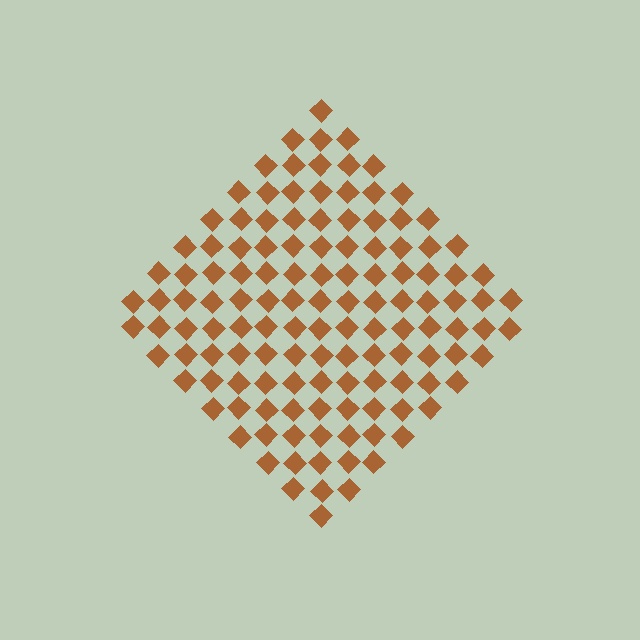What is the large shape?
The large shape is a diamond.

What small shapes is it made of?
It is made of small diamonds.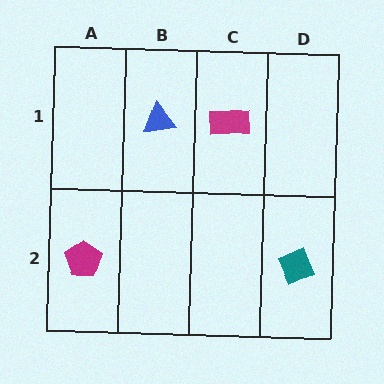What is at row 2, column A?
A magenta pentagon.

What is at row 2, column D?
A teal diamond.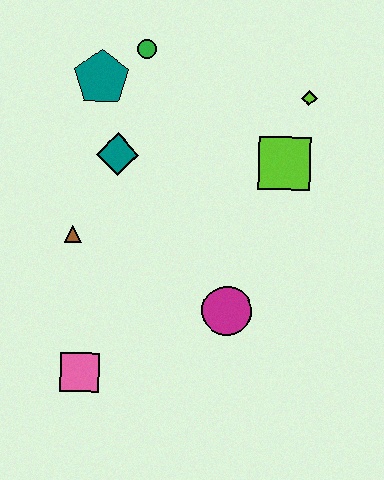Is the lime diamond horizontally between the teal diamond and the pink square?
No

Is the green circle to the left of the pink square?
No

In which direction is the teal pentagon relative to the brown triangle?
The teal pentagon is above the brown triangle.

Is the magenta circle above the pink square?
Yes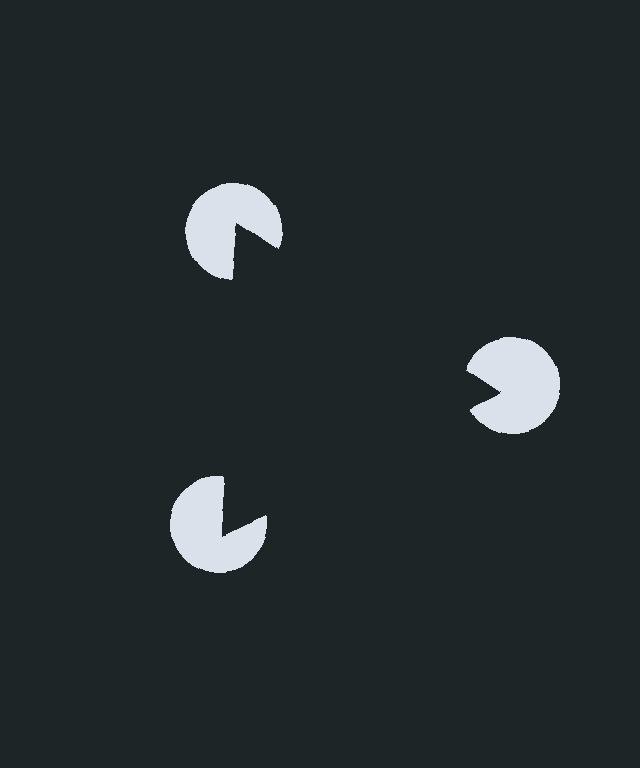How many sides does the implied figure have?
3 sides.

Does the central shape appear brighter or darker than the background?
It typically appears slightly darker than the background, even though no actual brightness change is drawn.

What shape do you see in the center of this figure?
An illusory triangle — its edges are inferred from the aligned wedge cuts in the pac-man discs, not physically drawn.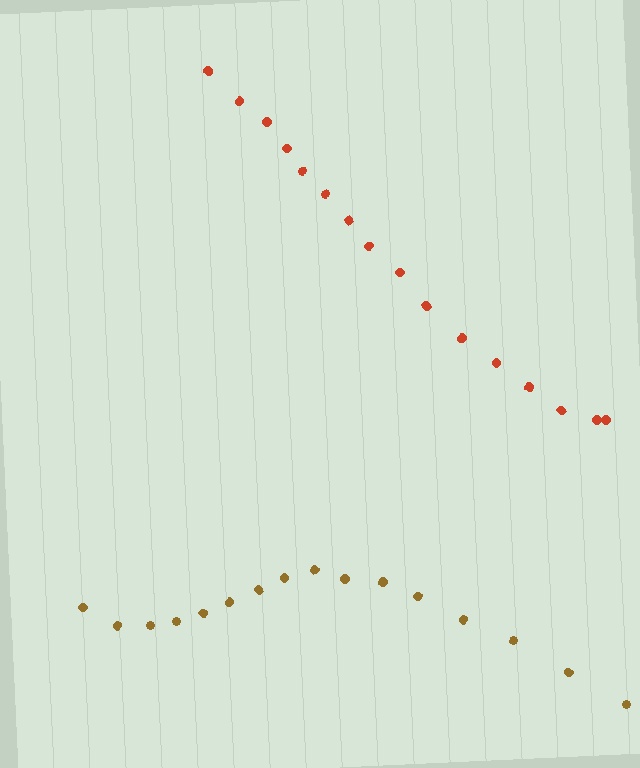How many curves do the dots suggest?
There are 2 distinct paths.